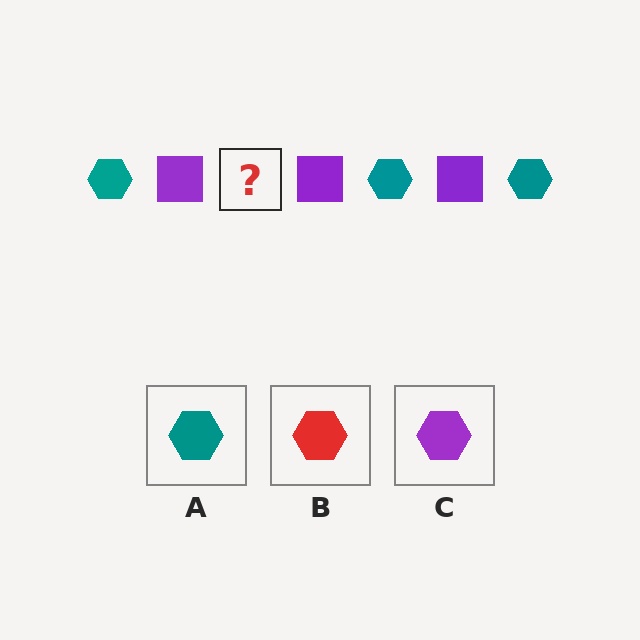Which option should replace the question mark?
Option A.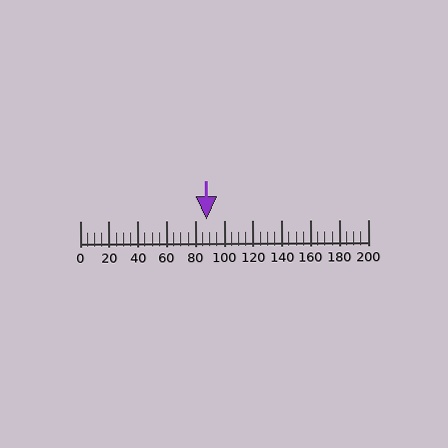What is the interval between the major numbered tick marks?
The major tick marks are spaced 20 units apart.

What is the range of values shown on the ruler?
The ruler shows values from 0 to 200.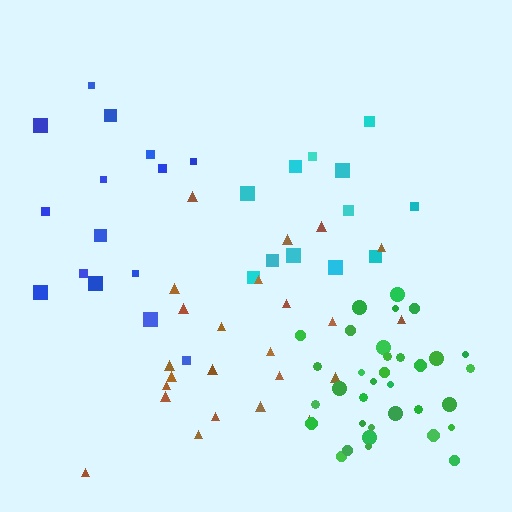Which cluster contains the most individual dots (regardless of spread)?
Green (34).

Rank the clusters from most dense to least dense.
green, brown, blue, cyan.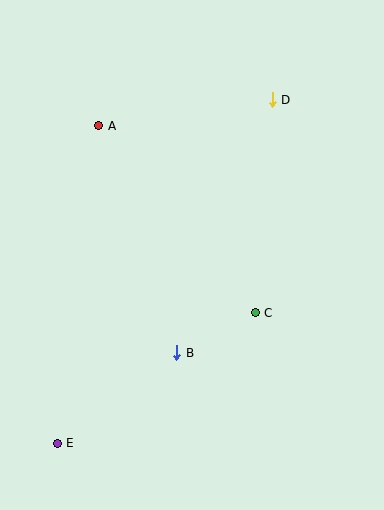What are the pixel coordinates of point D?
Point D is at (272, 100).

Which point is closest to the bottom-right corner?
Point C is closest to the bottom-right corner.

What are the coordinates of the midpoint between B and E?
The midpoint between B and E is at (117, 398).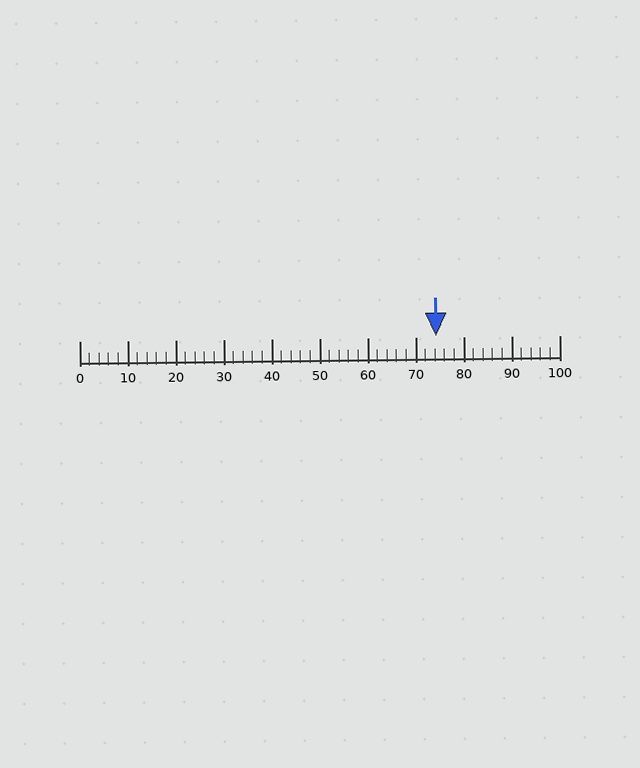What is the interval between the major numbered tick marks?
The major tick marks are spaced 10 units apart.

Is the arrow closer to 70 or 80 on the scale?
The arrow is closer to 70.